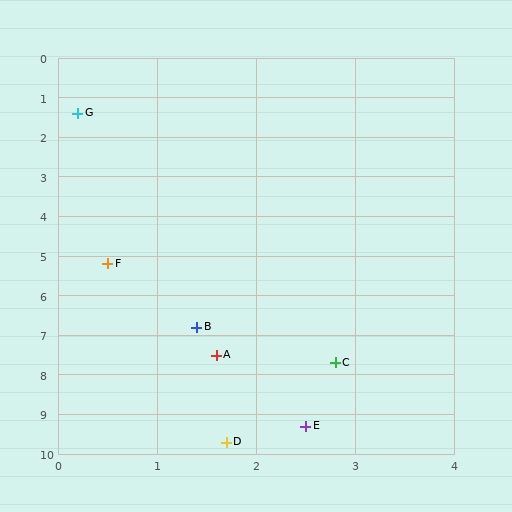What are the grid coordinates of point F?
Point F is at approximately (0.5, 5.2).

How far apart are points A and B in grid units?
Points A and B are about 0.7 grid units apart.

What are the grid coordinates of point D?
Point D is at approximately (1.7, 9.7).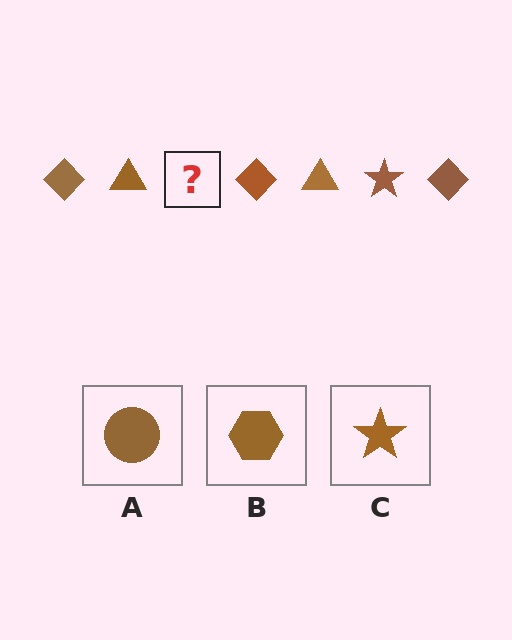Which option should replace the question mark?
Option C.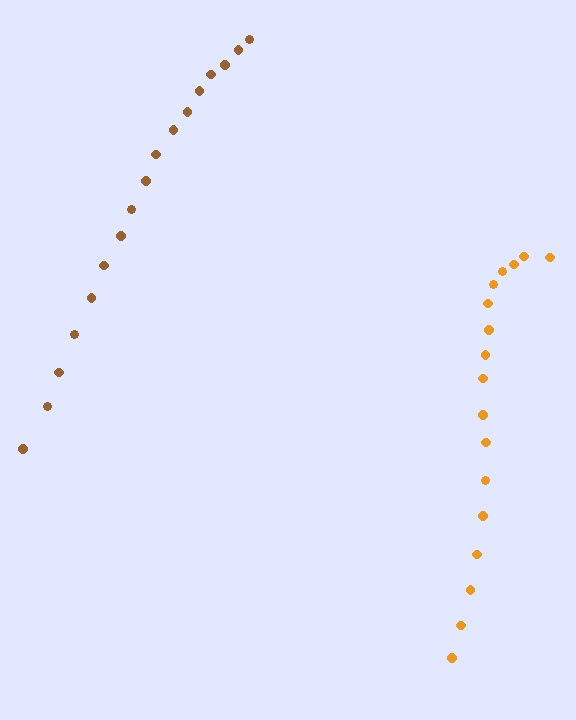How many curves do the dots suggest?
There are 2 distinct paths.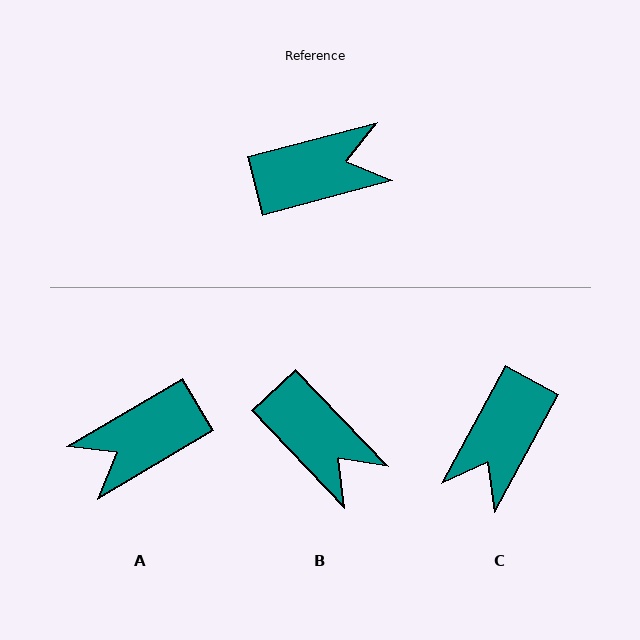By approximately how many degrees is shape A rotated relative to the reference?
Approximately 164 degrees clockwise.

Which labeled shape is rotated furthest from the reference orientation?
A, about 164 degrees away.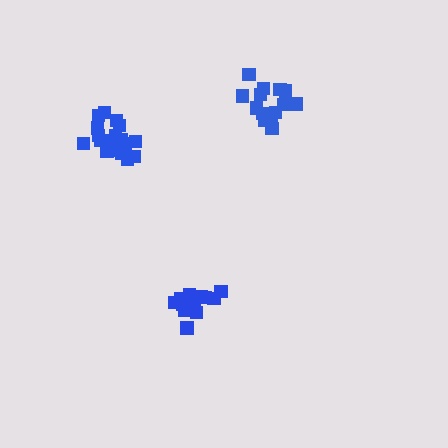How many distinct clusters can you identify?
There are 3 distinct clusters.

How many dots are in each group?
Group 1: 14 dots, Group 2: 19 dots, Group 3: 14 dots (47 total).